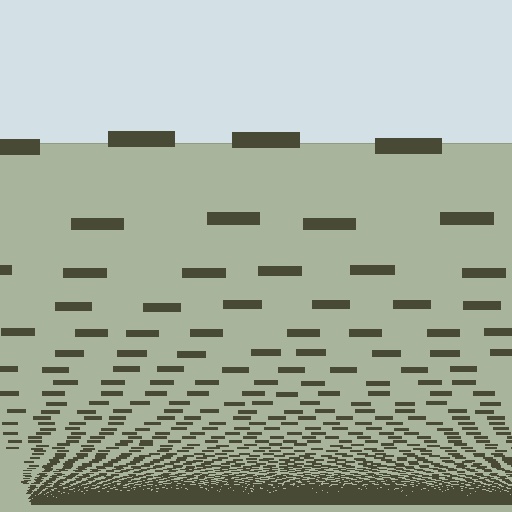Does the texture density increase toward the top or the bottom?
Density increases toward the bottom.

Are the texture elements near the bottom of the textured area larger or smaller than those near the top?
Smaller. The gradient is inverted — elements near the bottom are smaller and denser.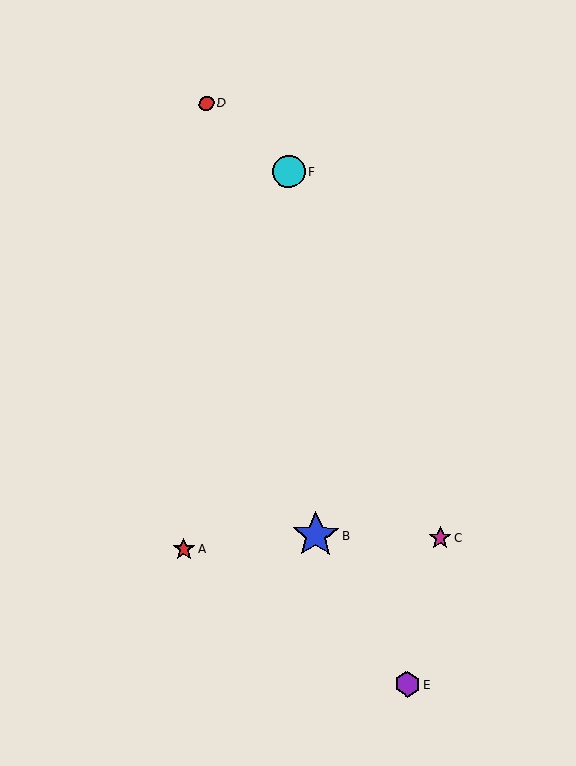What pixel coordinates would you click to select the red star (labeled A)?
Click at (184, 549) to select the red star A.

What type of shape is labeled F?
Shape F is a cyan circle.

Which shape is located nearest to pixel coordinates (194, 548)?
The red star (labeled A) at (184, 549) is nearest to that location.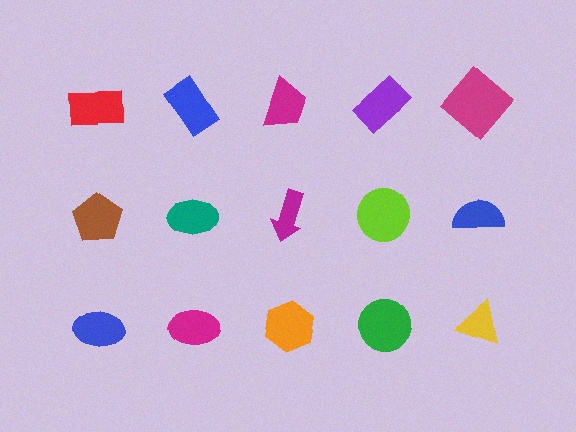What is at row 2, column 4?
A lime circle.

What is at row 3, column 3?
An orange hexagon.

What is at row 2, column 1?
A brown pentagon.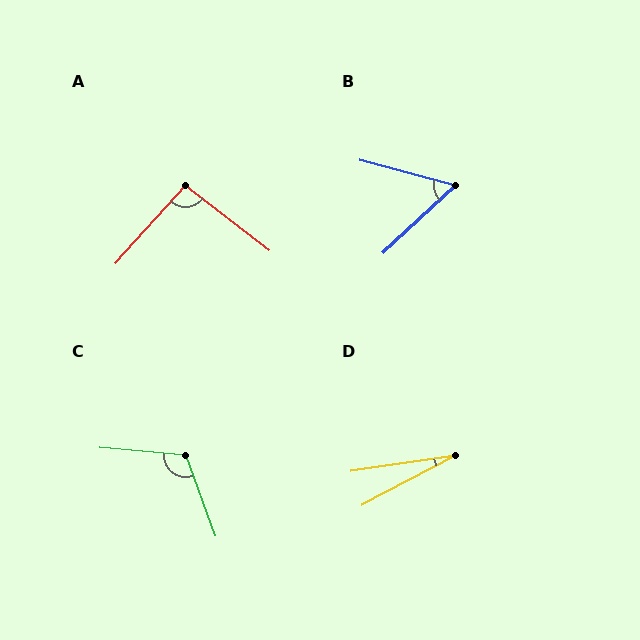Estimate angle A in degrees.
Approximately 94 degrees.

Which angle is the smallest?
D, at approximately 19 degrees.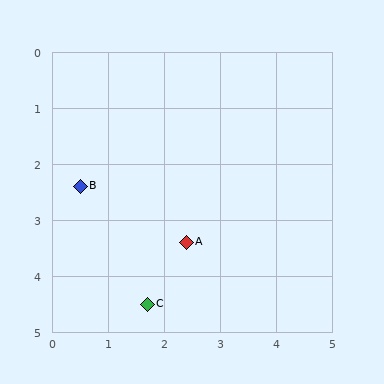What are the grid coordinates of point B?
Point B is at approximately (0.5, 2.4).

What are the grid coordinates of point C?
Point C is at approximately (1.7, 4.5).